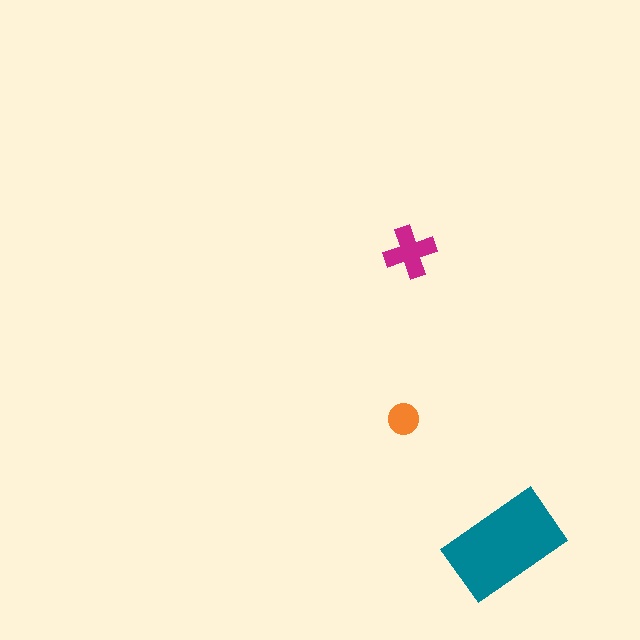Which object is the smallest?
The orange circle.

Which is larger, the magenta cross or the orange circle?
The magenta cross.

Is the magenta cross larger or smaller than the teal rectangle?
Smaller.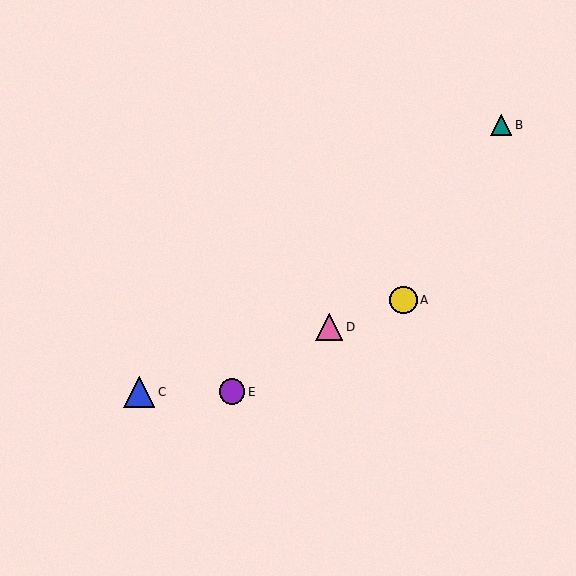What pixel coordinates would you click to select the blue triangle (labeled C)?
Click at (139, 392) to select the blue triangle C.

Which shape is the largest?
The blue triangle (labeled C) is the largest.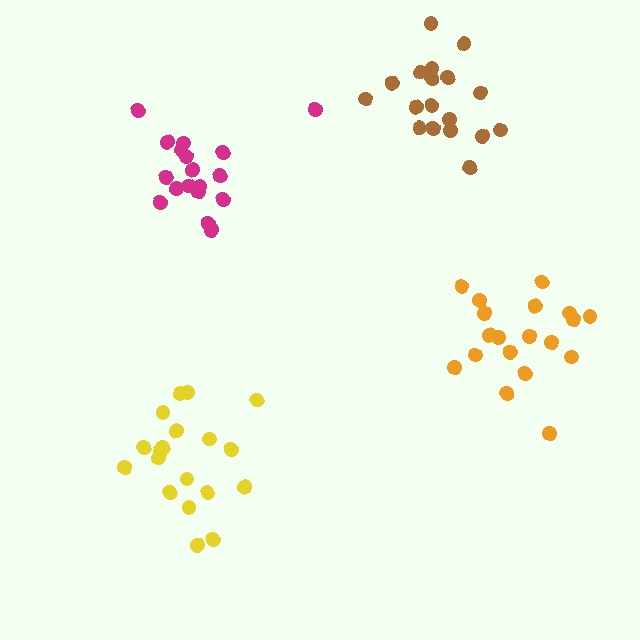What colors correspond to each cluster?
The clusters are colored: orange, magenta, brown, yellow.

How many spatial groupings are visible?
There are 4 spatial groupings.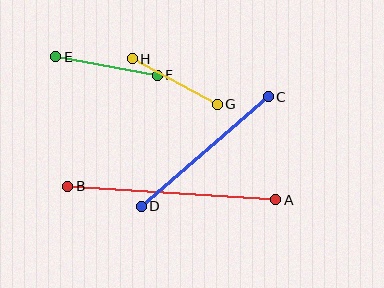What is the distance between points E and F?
The distance is approximately 103 pixels.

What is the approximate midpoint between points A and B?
The midpoint is at approximately (172, 193) pixels.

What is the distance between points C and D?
The distance is approximately 168 pixels.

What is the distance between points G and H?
The distance is approximately 97 pixels.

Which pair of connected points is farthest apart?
Points A and B are farthest apart.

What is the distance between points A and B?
The distance is approximately 208 pixels.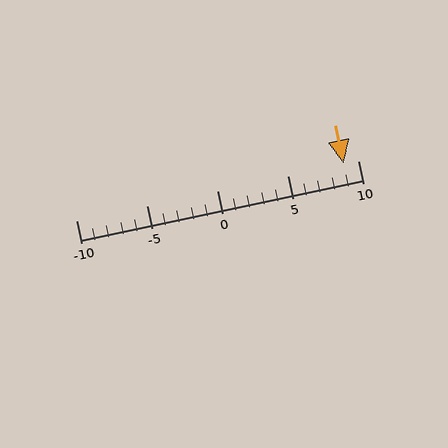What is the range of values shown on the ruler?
The ruler shows values from -10 to 10.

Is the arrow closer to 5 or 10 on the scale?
The arrow is closer to 10.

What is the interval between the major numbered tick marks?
The major tick marks are spaced 5 units apart.